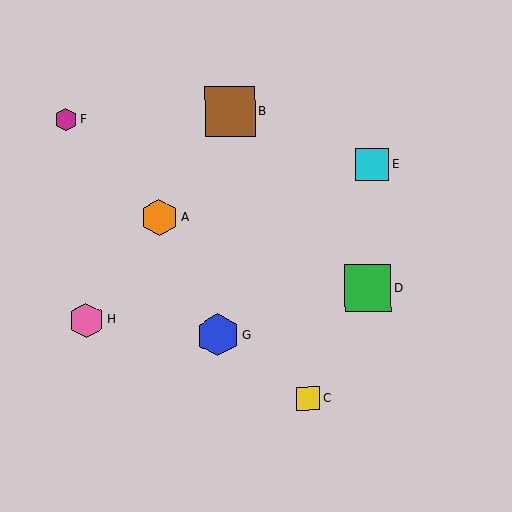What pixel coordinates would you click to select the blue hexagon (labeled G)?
Click at (218, 335) to select the blue hexagon G.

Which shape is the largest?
The brown square (labeled B) is the largest.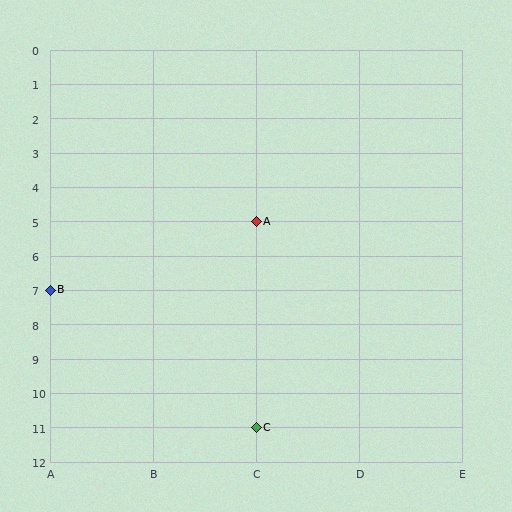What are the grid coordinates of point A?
Point A is at grid coordinates (C, 5).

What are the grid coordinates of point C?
Point C is at grid coordinates (C, 11).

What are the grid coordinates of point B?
Point B is at grid coordinates (A, 7).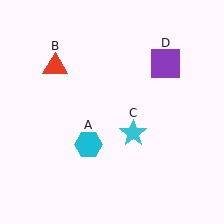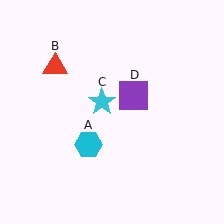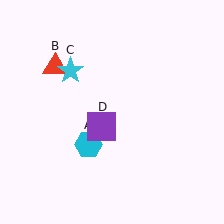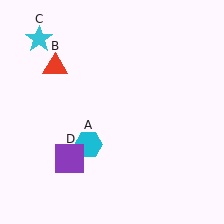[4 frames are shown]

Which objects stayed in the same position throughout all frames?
Cyan hexagon (object A) and red triangle (object B) remained stationary.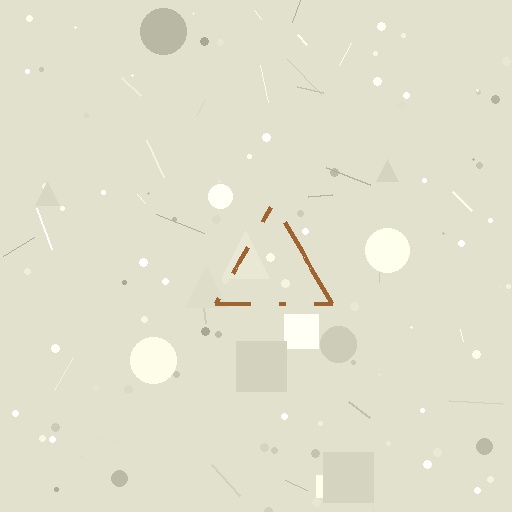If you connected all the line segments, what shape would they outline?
They would outline a triangle.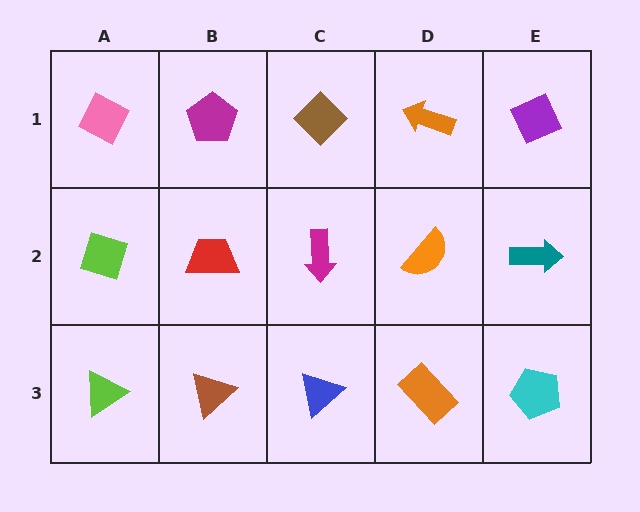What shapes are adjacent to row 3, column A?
A lime diamond (row 2, column A), a brown triangle (row 3, column B).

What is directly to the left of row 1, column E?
An orange arrow.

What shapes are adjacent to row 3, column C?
A magenta arrow (row 2, column C), a brown triangle (row 3, column B), an orange rectangle (row 3, column D).